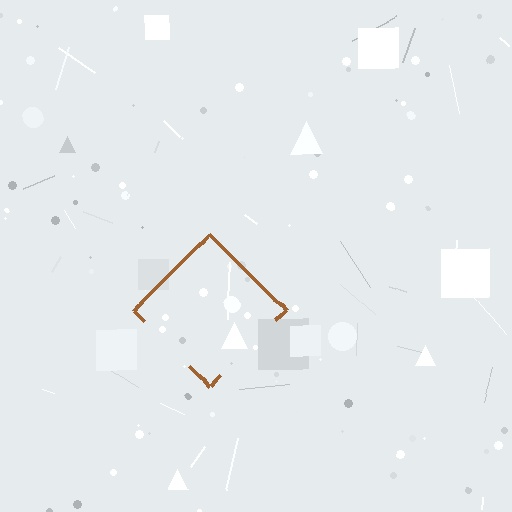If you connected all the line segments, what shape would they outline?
They would outline a diamond.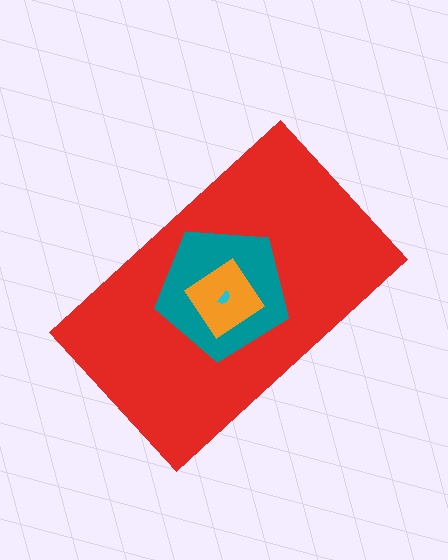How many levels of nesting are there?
4.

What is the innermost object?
The cyan semicircle.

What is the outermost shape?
The red rectangle.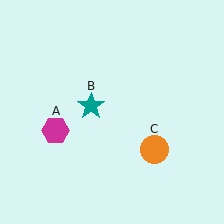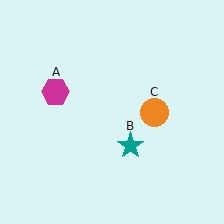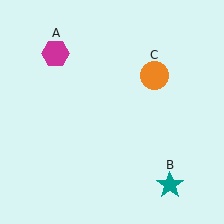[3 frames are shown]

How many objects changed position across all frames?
3 objects changed position: magenta hexagon (object A), teal star (object B), orange circle (object C).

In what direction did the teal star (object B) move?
The teal star (object B) moved down and to the right.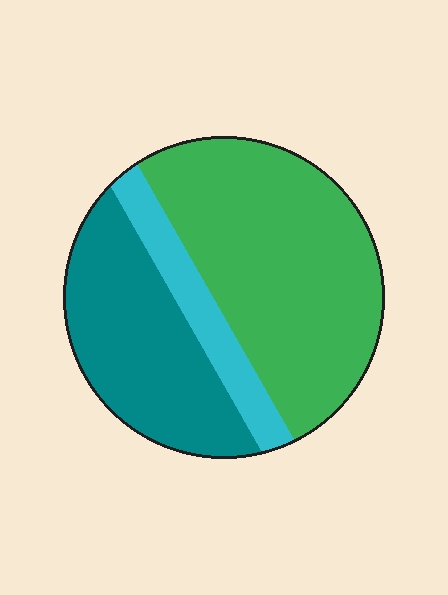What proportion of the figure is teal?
Teal takes up between a quarter and a half of the figure.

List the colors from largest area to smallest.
From largest to smallest: green, teal, cyan.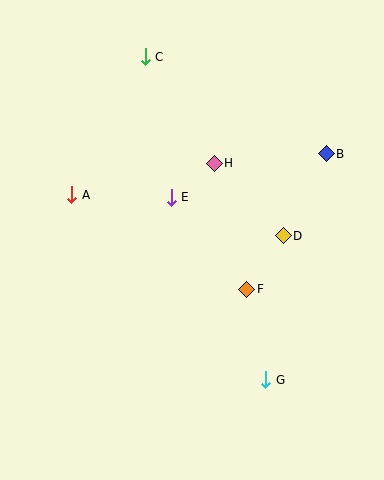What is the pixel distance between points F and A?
The distance between F and A is 199 pixels.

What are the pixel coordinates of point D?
Point D is at (283, 236).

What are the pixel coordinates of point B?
Point B is at (326, 154).